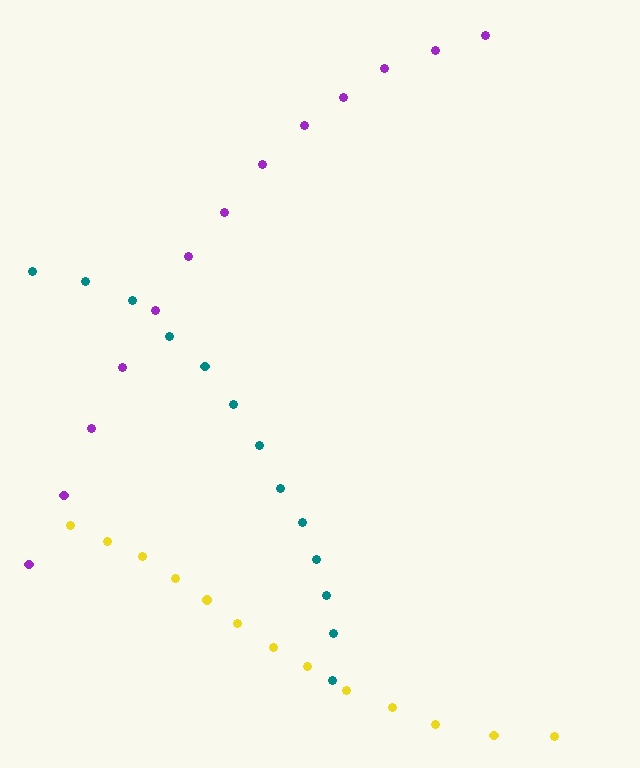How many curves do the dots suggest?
There are 3 distinct paths.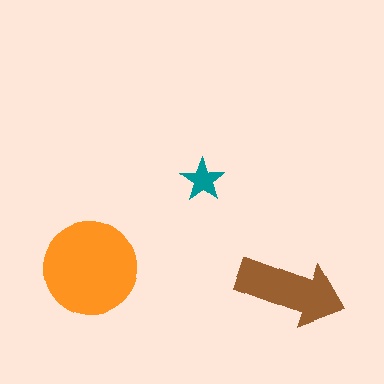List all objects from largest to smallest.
The orange circle, the brown arrow, the teal star.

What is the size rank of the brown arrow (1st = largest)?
2nd.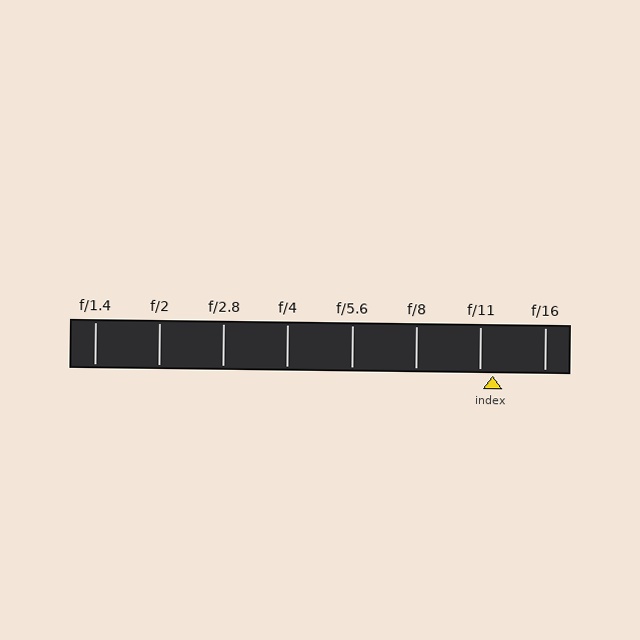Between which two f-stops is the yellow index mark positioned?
The index mark is between f/11 and f/16.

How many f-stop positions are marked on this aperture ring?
There are 8 f-stop positions marked.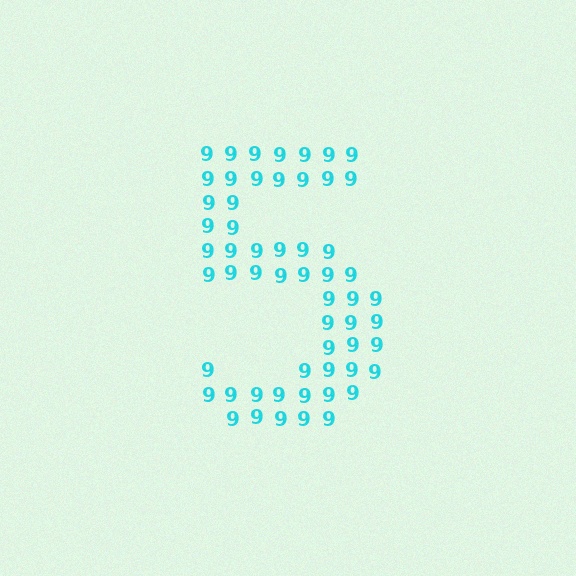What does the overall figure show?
The overall figure shows the digit 5.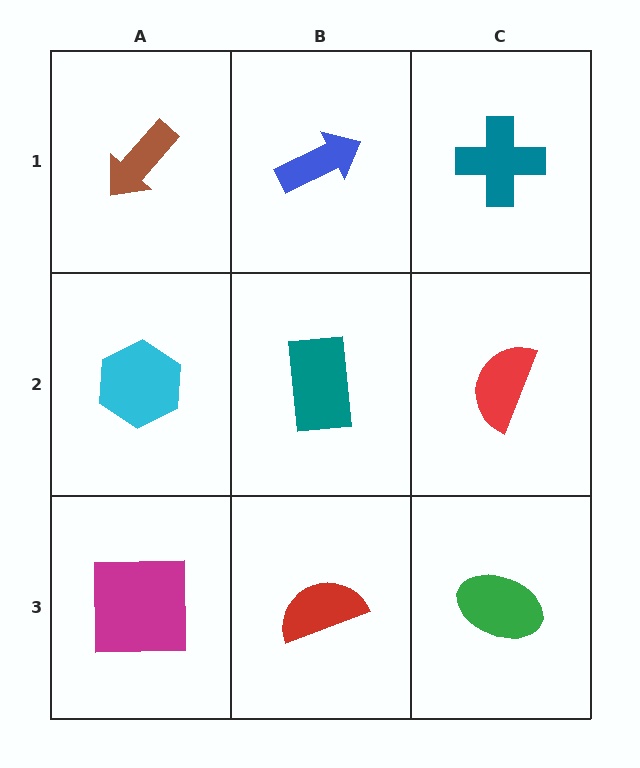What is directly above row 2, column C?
A teal cross.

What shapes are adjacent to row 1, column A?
A cyan hexagon (row 2, column A), a blue arrow (row 1, column B).